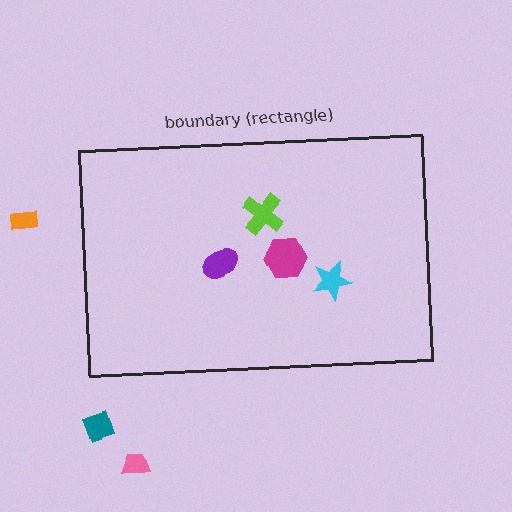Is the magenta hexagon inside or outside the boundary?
Inside.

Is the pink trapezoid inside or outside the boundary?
Outside.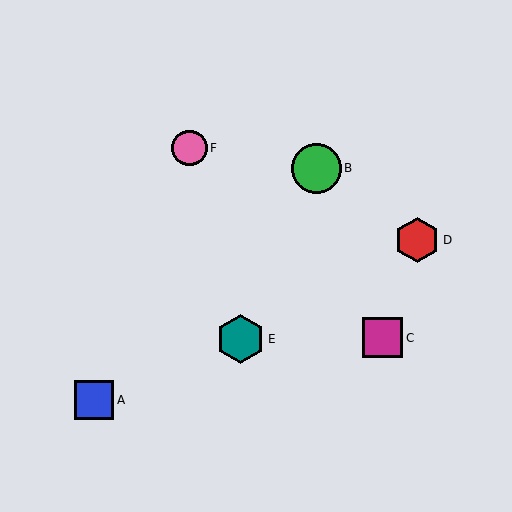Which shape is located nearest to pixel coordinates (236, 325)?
The teal hexagon (labeled E) at (241, 339) is nearest to that location.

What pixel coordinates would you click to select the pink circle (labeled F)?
Click at (190, 148) to select the pink circle F.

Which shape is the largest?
The green circle (labeled B) is the largest.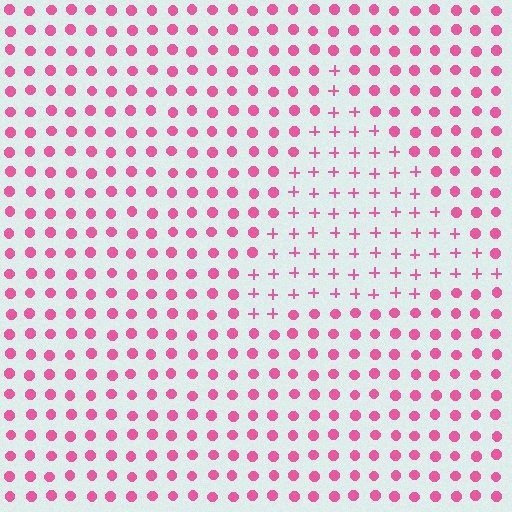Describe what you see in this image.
The image is filled with small pink elements arranged in a uniform grid. A triangle-shaped region contains plus signs, while the surrounding area contains circles. The boundary is defined purely by the change in element shape.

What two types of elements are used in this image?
The image uses plus signs inside the triangle region and circles outside it.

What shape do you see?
I see a triangle.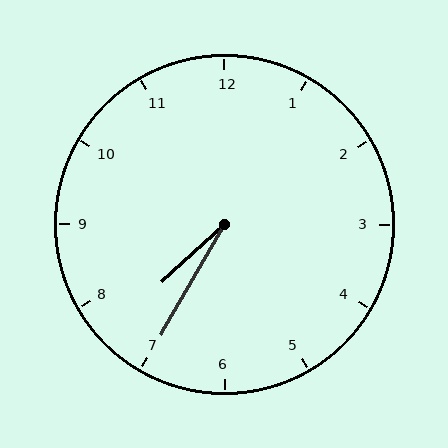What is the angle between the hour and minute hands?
Approximately 18 degrees.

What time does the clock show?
7:35.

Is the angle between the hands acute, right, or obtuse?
It is acute.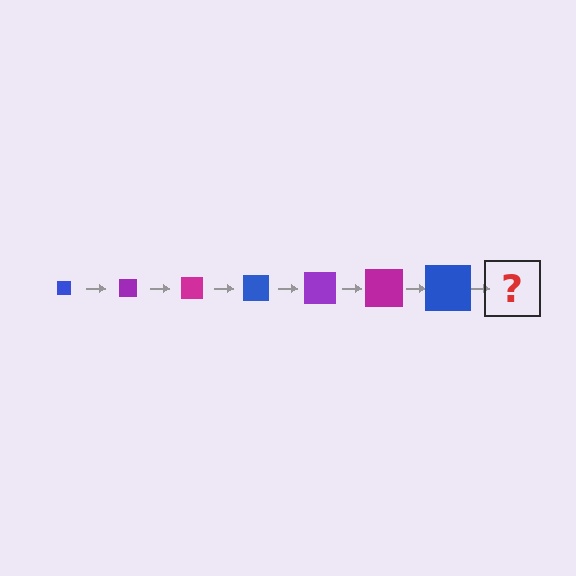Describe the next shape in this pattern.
It should be a purple square, larger than the previous one.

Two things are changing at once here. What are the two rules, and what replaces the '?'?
The two rules are that the square grows larger each step and the color cycles through blue, purple, and magenta. The '?' should be a purple square, larger than the previous one.